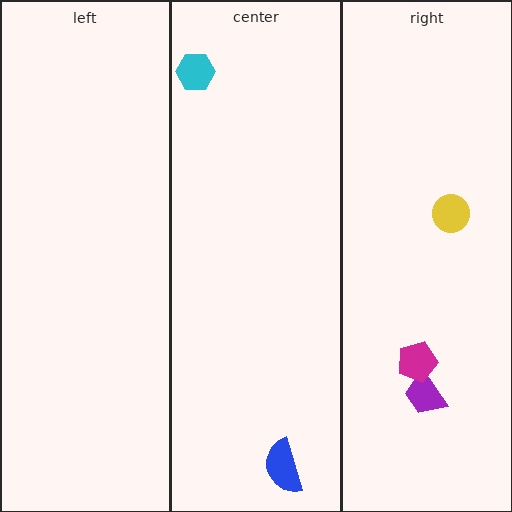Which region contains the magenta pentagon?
The right region.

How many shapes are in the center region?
2.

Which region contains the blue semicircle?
The center region.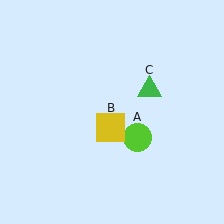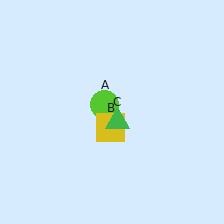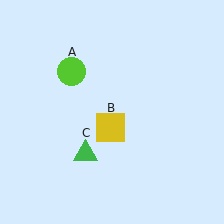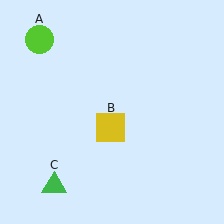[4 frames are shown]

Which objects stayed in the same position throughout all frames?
Yellow square (object B) remained stationary.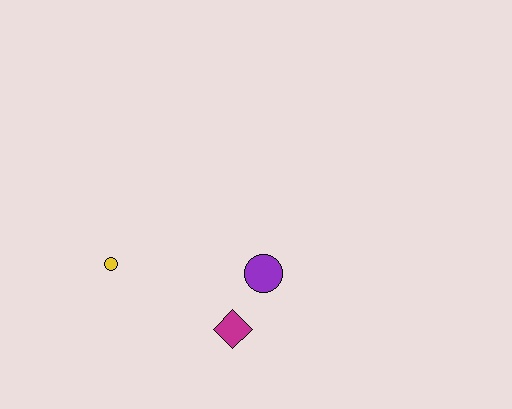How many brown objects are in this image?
There are no brown objects.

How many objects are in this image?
There are 3 objects.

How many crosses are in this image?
There are no crosses.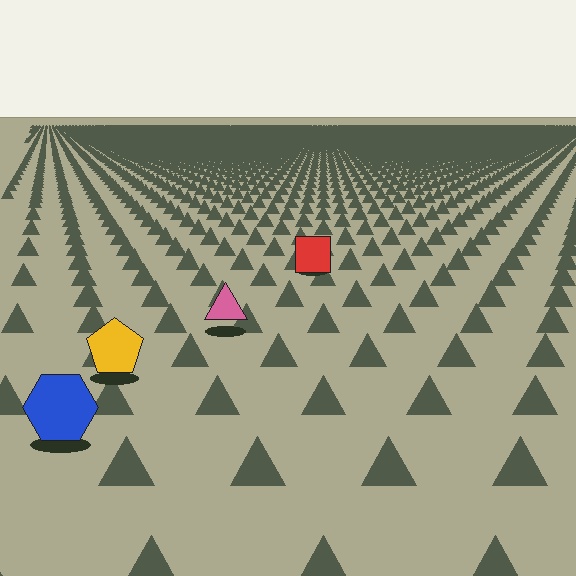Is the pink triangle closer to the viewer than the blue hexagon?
No. The blue hexagon is closer — you can tell from the texture gradient: the ground texture is coarser near it.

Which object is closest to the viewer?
The blue hexagon is closest. The texture marks near it are larger and more spread out.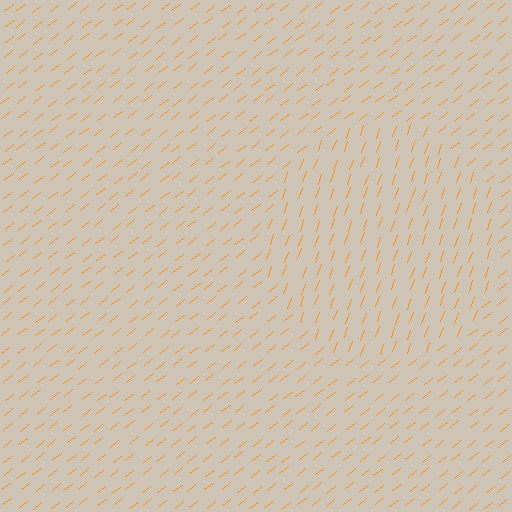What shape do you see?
I see a circle.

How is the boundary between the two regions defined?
The boundary is defined purely by a change in line orientation (approximately 32 degrees difference). All lines are the same color and thickness.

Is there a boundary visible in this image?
Yes, there is a texture boundary formed by a change in line orientation.